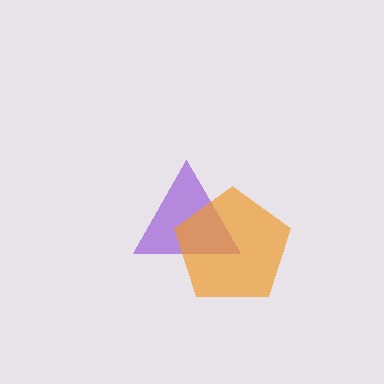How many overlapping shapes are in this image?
There are 2 overlapping shapes in the image.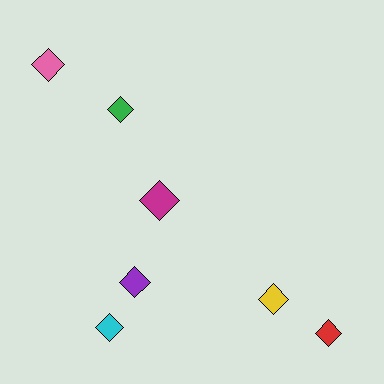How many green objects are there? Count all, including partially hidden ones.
There is 1 green object.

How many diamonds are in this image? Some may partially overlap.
There are 7 diamonds.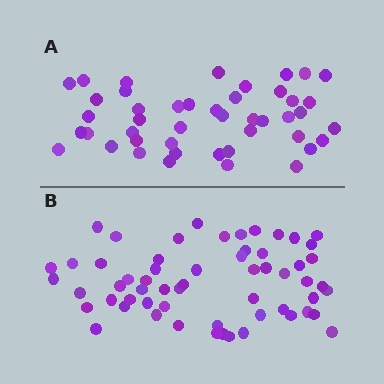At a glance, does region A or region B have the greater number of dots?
Region B (the bottom region) has more dots.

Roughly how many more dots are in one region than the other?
Region B has approximately 15 more dots than region A.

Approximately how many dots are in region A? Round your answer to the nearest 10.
About 40 dots. (The exact count is 45, which rounds to 40.)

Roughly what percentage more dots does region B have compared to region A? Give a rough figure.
About 30% more.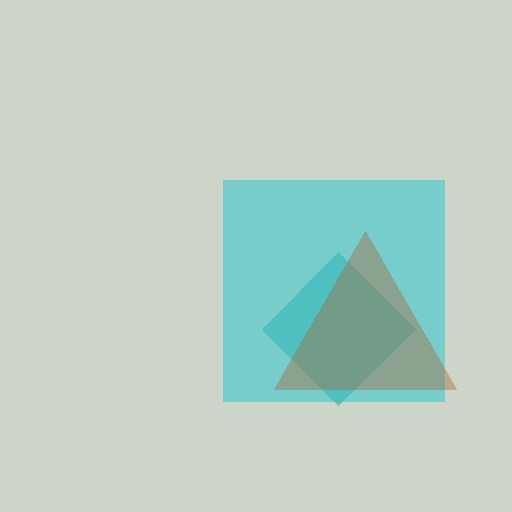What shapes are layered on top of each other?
The layered shapes are: a teal diamond, a cyan square, a brown triangle.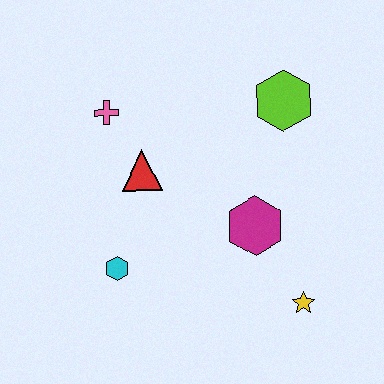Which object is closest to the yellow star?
The magenta hexagon is closest to the yellow star.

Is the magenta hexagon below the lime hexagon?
Yes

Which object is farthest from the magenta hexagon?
The pink cross is farthest from the magenta hexagon.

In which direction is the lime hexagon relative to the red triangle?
The lime hexagon is to the right of the red triangle.